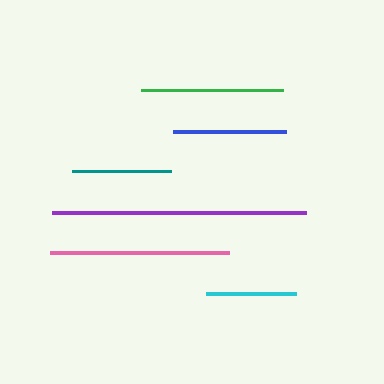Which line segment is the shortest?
The cyan line is the shortest at approximately 91 pixels.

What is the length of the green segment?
The green segment is approximately 142 pixels long.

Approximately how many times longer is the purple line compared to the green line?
The purple line is approximately 1.8 times the length of the green line.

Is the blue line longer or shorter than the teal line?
The blue line is longer than the teal line.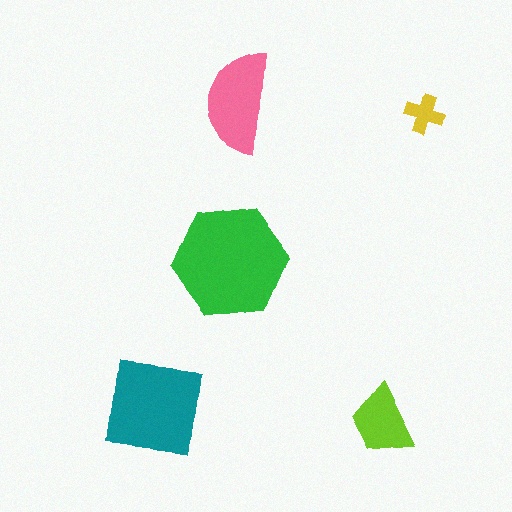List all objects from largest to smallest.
The green hexagon, the teal square, the pink semicircle, the lime trapezoid, the yellow cross.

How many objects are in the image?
There are 5 objects in the image.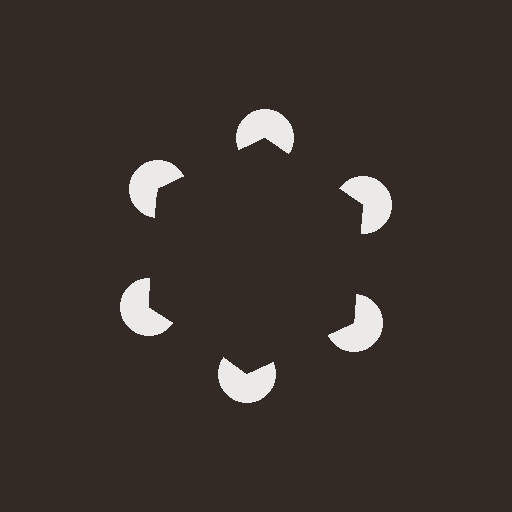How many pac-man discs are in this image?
There are 6 — one at each vertex of the illusory hexagon.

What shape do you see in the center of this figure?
An illusory hexagon — its edges are inferred from the aligned wedge cuts in the pac-man discs, not physically drawn.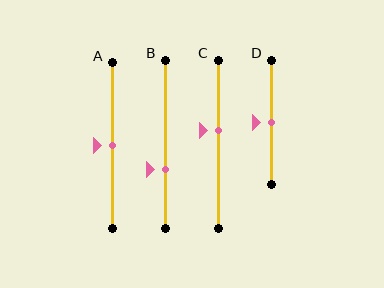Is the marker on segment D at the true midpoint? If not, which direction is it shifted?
Yes, the marker on segment D is at the true midpoint.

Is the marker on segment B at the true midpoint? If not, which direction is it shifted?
No, the marker on segment B is shifted downward by about 15% of the segment length.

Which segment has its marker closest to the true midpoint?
Segment A has its marker closest to the true midpoint.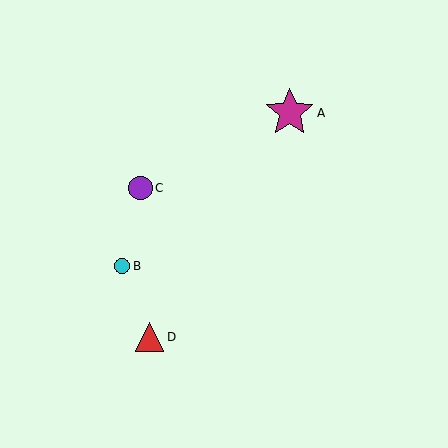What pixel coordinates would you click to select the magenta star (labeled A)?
Click at (290, 113) to select the magenta star A.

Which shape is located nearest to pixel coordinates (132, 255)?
The cyan circle (labeled B) at (122, 266) is nearest to that location.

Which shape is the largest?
The magenta star (labeled A) is the largest.